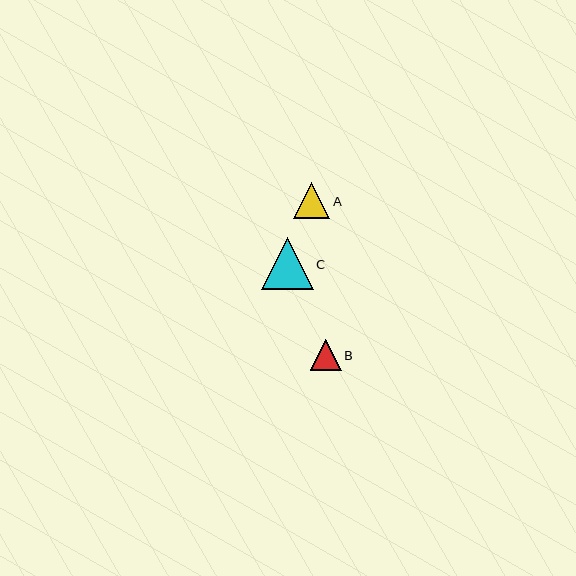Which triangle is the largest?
Triangle C is the largest with a size of approximately 52 pixels.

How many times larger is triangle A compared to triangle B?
Triangle A is approximately 1.2 times the size of triangle B.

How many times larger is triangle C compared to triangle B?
Triangle C is approximately 1.7 times the size of triangle B.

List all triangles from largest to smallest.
From largest to smallest: C, A, B.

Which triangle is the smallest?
Triangle B is the smallest with a size of approximately 31 pixels.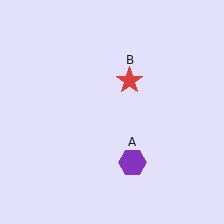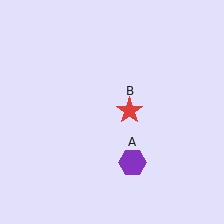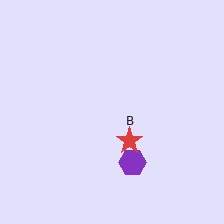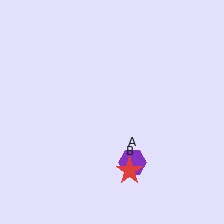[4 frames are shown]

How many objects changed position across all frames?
1 object changed position: red star (object B).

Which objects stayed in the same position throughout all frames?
Purple hexagon (object A) remained stationary.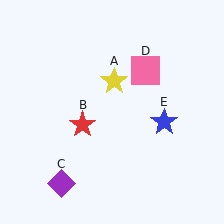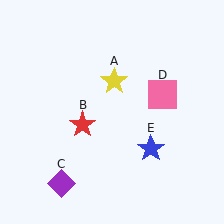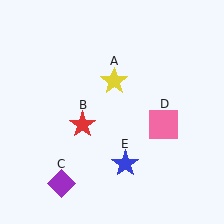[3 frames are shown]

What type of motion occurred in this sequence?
The pink square (object D), blue star (object E) rotated clockwise around the center of the scene.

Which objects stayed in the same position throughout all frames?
Yellow star (object A) and red star (object B) and purple diamond (object C) remained stationary.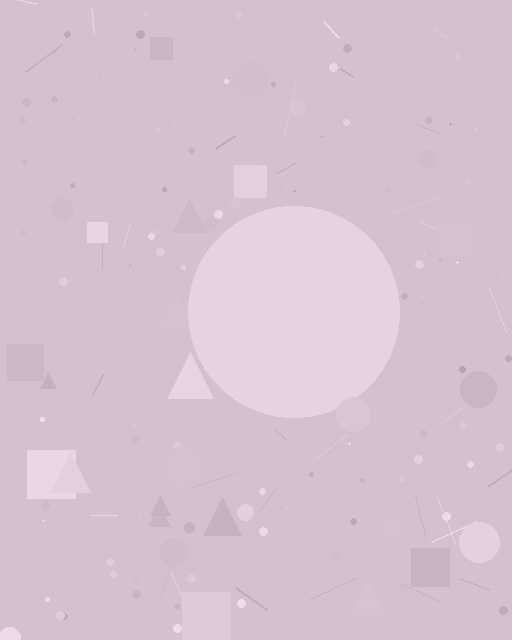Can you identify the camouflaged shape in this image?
The camouflaged shape is a circle.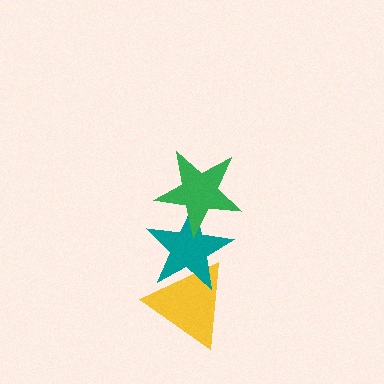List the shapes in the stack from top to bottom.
From top to bottom: the green star, the teal star, the yellow triangle.